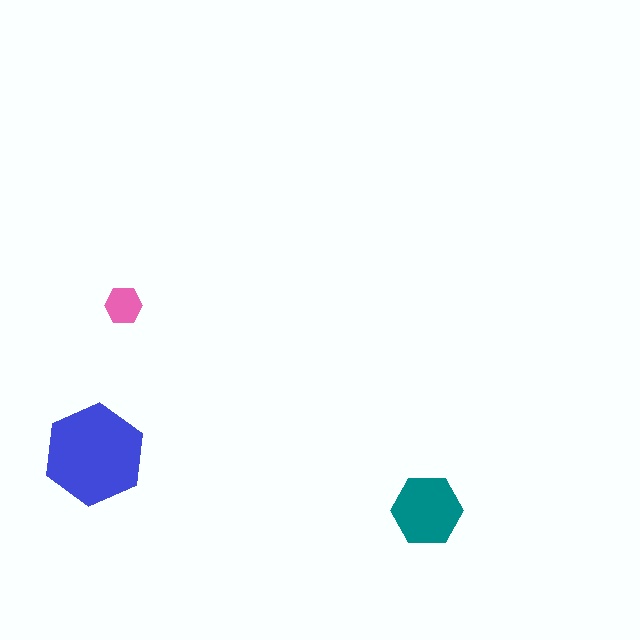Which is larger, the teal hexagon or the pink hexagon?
The teal one.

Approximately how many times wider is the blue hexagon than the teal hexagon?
About 1.5 times wider.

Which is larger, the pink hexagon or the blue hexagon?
The blue one.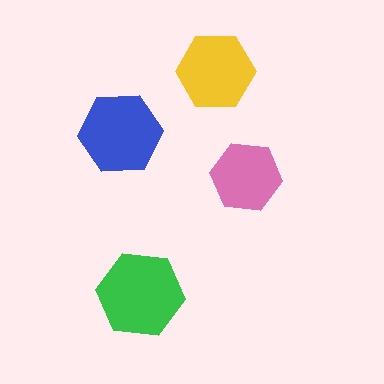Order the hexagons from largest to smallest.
the green one, the blue one, the yellow one, the pink one.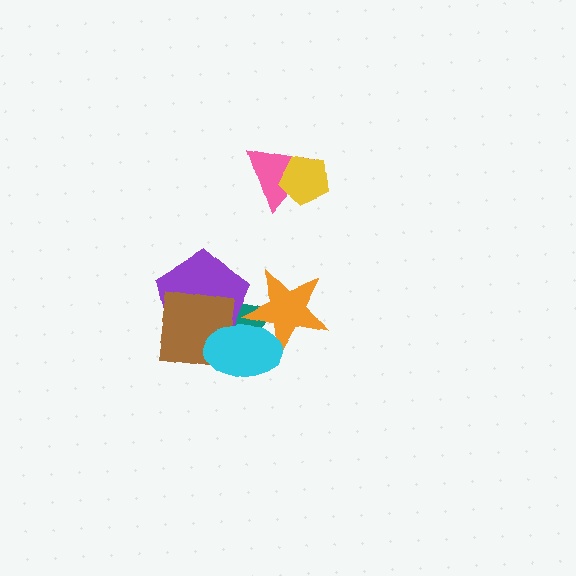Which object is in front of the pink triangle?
The yellow pentagon is in front of the pink triangle.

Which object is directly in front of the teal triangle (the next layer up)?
The orange star is directly in front of the teal triangle.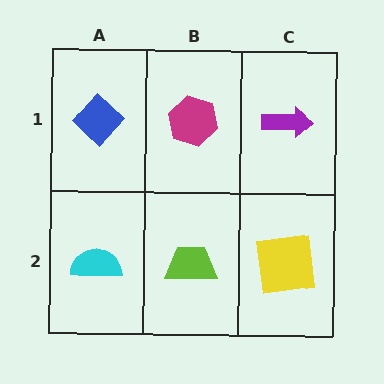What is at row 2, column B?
A lime trapezoid.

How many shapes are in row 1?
3 shapes.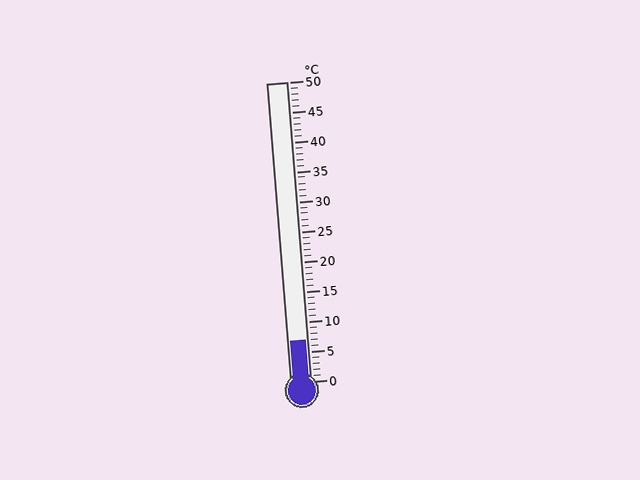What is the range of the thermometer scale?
The thermometer scale ranges from 0°C to 50°C.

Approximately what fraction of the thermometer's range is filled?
The thermometer is filled to approximately 15% of its range.